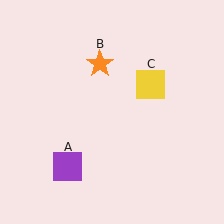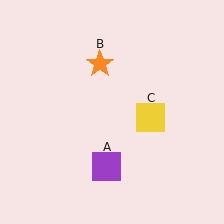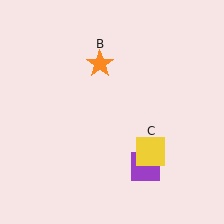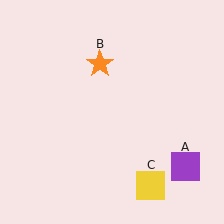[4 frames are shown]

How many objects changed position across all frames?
2 objects changed position: purple square (object A), yellow square (object C).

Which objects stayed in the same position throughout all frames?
Orange star (object B) remained stationary.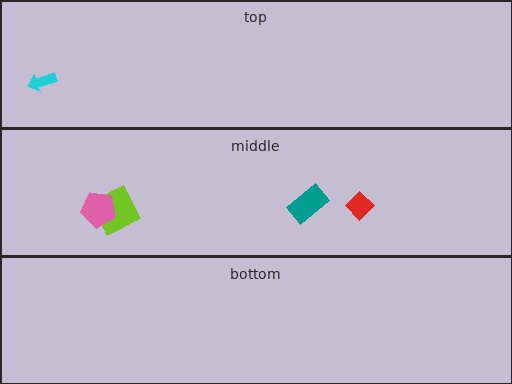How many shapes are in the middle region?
4.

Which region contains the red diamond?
The middle region.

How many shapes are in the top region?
1.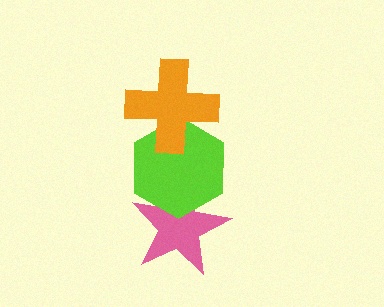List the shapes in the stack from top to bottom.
From top to bottom: the orange cross, the lime hexagon, the pink star.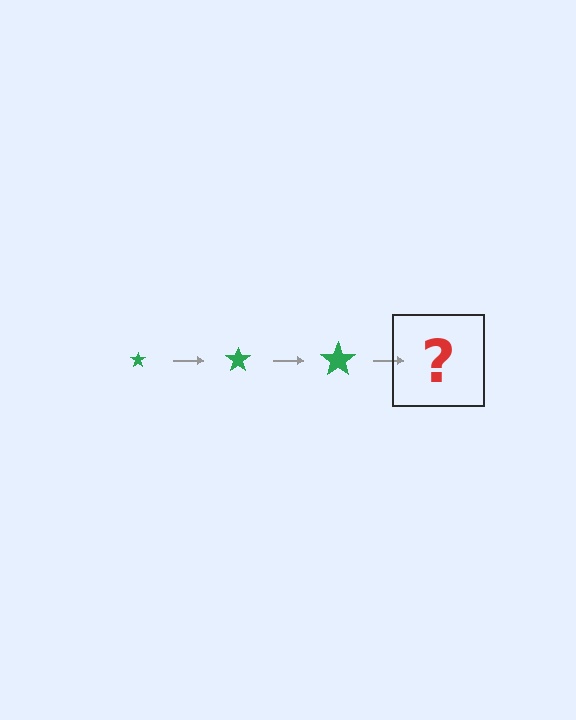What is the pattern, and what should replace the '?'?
The pattern is that the star gets progressively larger each step. The '?' should be a green star, larger than the previous one.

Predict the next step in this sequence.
The next step is a green star, larger than the previous one.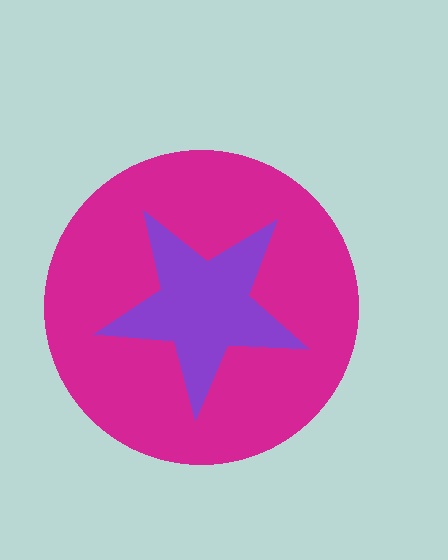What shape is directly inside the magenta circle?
The purple star.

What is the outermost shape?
The magenta circle.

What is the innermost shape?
The purple star.